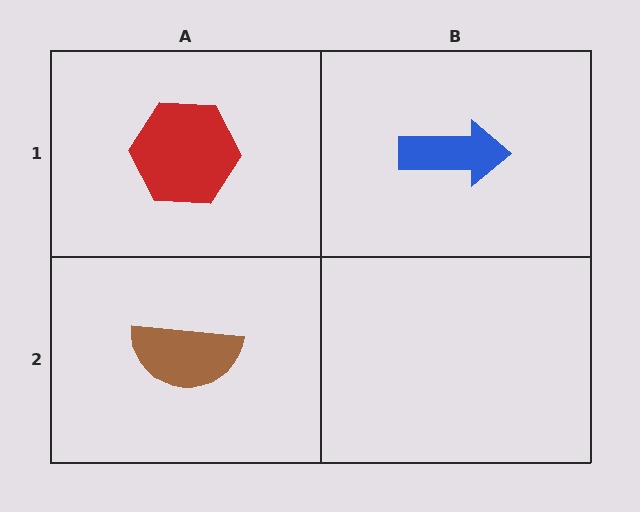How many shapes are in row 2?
1 shape.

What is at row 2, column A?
A brown semicircle.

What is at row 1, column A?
A red hexagon.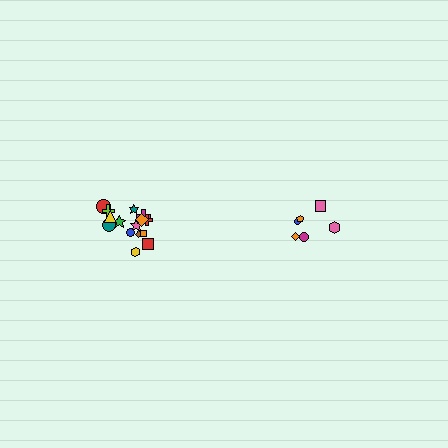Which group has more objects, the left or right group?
The left group.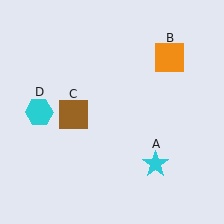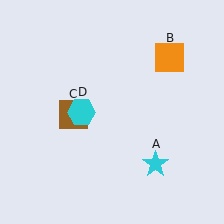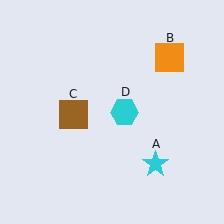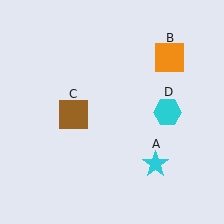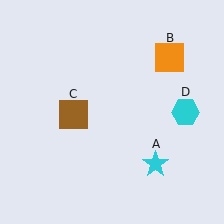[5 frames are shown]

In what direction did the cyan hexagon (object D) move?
The cyan hexagon (object D) moved right.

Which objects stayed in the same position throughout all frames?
Cyan star (object A) and orange square (object B) and brown square (object C) remained stationary.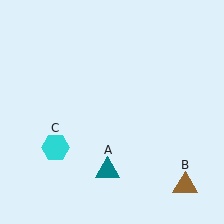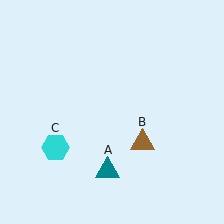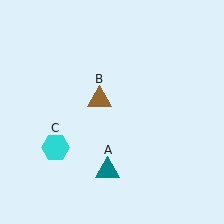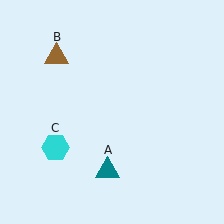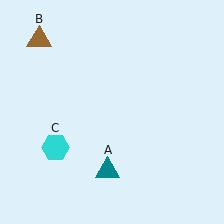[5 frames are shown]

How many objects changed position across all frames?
1 object changed position: brown triangle (object B).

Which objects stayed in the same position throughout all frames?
Teal triangle (object A) and cyan hexagon (object C) remained stationary.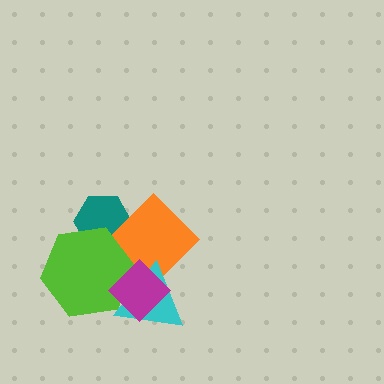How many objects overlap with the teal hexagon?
2 objects overlap with the teal hexagon.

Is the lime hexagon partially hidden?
Yes, it is partially covered by another shape.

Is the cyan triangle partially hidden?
Yes, it is partially covered by another shape.